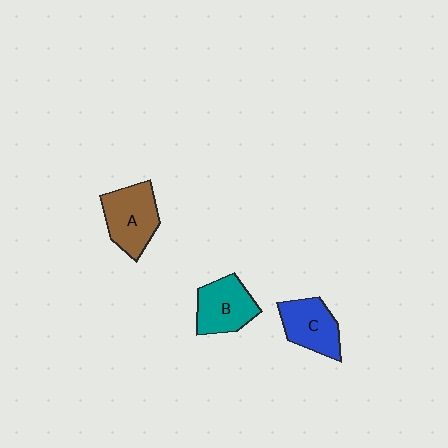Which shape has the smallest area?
Shape C (blue).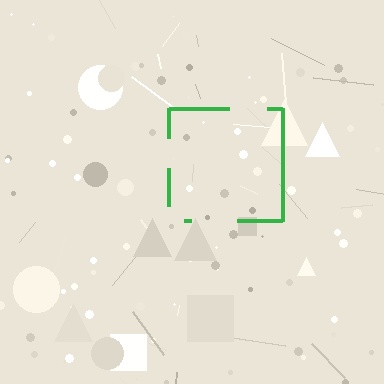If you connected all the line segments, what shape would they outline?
They would outline a square.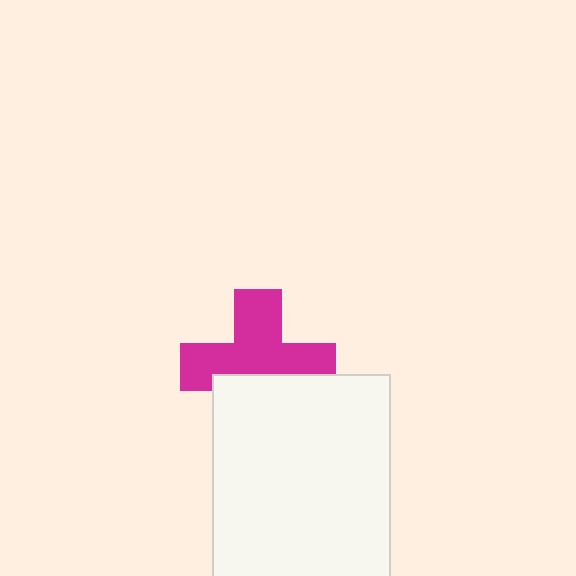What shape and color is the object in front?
The object in front is a white rectangle.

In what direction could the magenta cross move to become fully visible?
The magenta cross could move up. That would shift it out from behind the white rectangle entirely.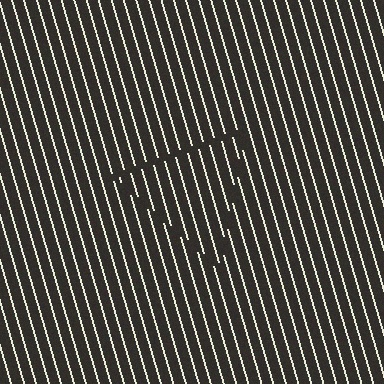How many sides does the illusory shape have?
3 sides — the line-ends trace a triangle.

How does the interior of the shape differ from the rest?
The interior of the shape contains the same grating, shifted by half a period — the contour is defined by the phase discontinuity where line-ends from the inner and outer gratings abut.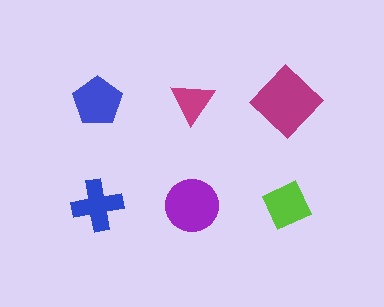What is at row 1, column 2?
A magenta triangle.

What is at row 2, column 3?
A lime diamond.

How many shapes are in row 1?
3 shapes.